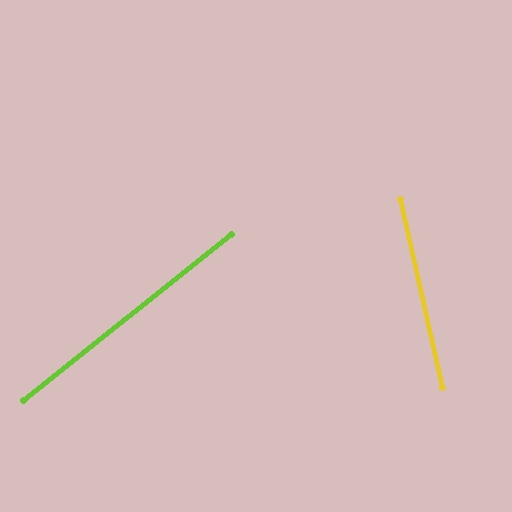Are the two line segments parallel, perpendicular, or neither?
Neither parallel nor perpendicular — they differ by about 64°.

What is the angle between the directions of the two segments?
Approximately 64 degrees.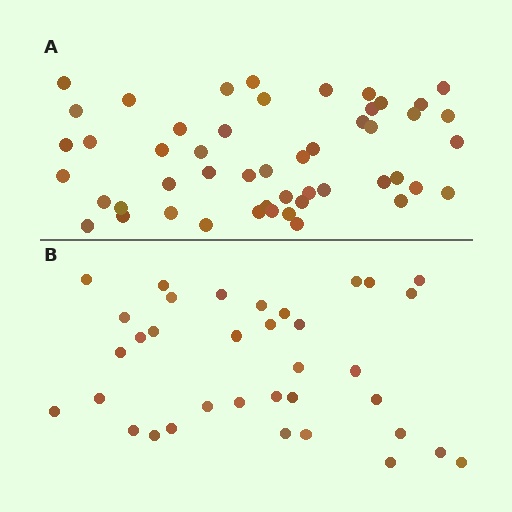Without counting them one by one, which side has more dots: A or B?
Region A (the top region) has more dots.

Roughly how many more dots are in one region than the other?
Region A has approximately 15 more dots than region B.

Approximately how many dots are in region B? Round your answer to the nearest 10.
About 40 dots. (The exact count is 35, which rounds to 40.)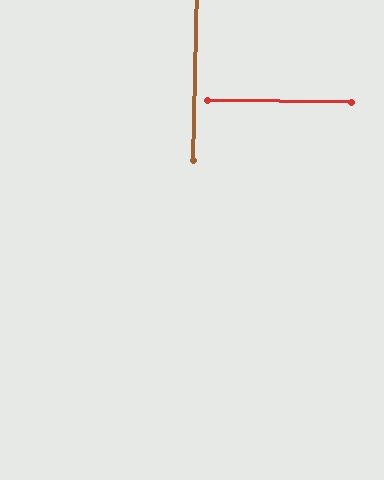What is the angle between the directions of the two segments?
Approximately 90 degrees.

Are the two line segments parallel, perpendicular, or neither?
Perpendicular — they meet at approximately 90°.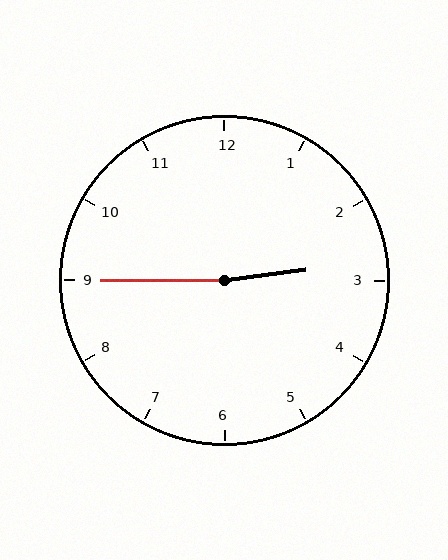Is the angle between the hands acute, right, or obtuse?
It is obtuse.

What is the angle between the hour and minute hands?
Approximately 172 degrees.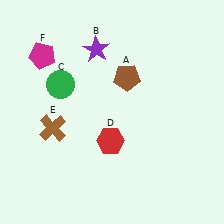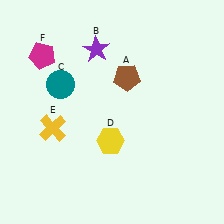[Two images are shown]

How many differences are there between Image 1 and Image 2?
There are 3 differences between the two images.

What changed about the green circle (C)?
In Image 1, C is green. In Image 2, it changed to teal.